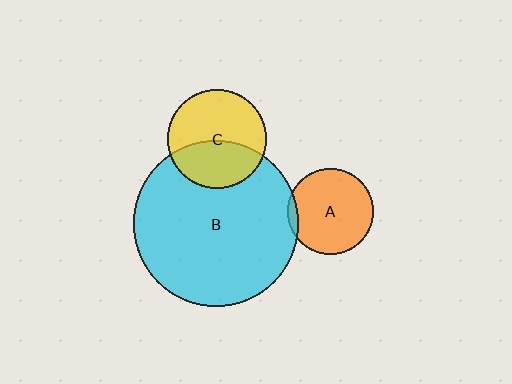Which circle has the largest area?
Circle B (cyan).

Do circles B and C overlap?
Yes.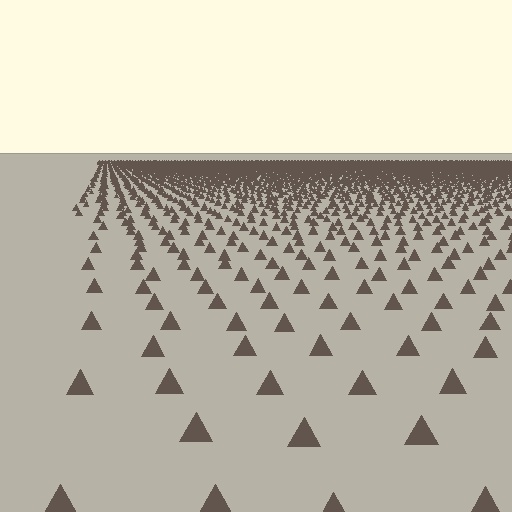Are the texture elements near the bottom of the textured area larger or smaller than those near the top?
Larger. Near the bottom, elements are closer to the viewer and appear at a bigger on-screen size.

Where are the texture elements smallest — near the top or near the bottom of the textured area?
Near the top.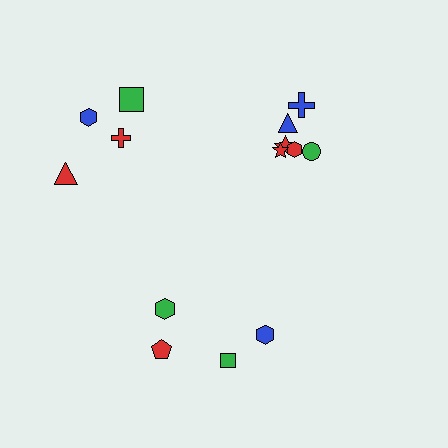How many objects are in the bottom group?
There are 4 objects.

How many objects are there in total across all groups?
There are 14 objects.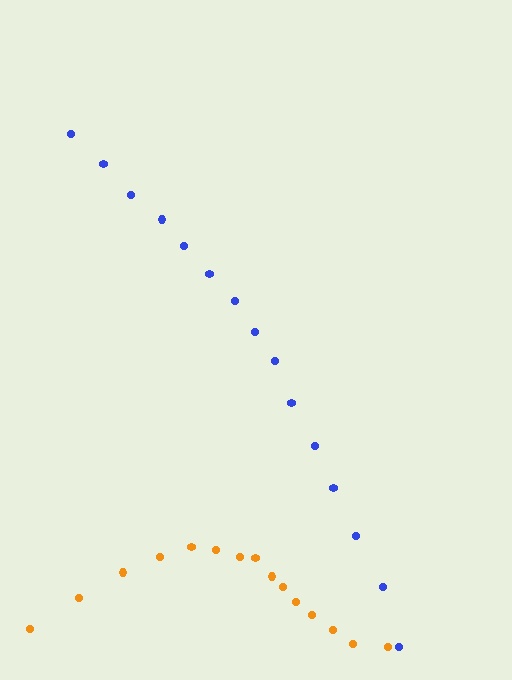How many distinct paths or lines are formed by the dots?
There are 2 distinct paths.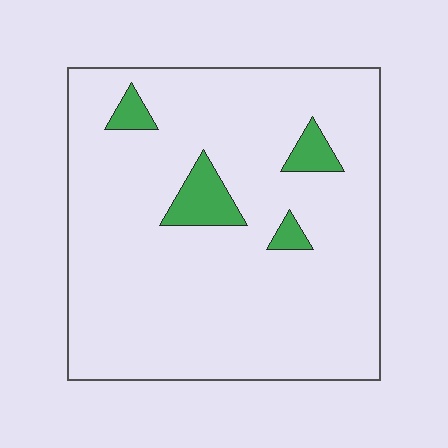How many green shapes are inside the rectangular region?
4.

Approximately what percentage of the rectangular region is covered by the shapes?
Approximately 10%.